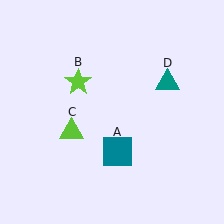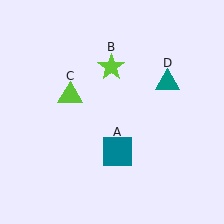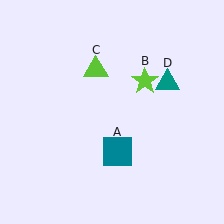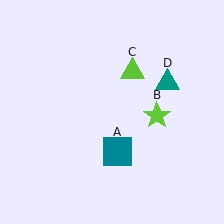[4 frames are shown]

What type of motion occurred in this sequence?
The lime star (object B), lime triangle (object C) rotated clockwise around the center of the scene.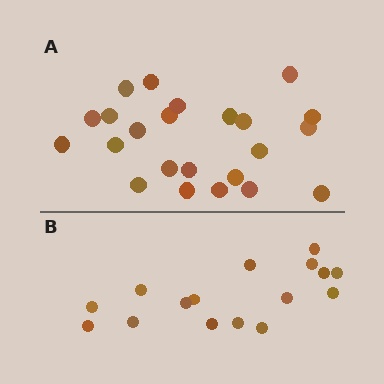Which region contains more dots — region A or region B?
Region A (the top region) has more dots.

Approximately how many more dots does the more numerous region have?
Region A has roughly 8 or so more dots than region B.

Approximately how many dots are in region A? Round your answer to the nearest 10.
About 20 dots. (The exact count is 23, which rounds to 20.)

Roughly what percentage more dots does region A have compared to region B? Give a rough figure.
About 45% more.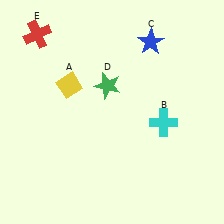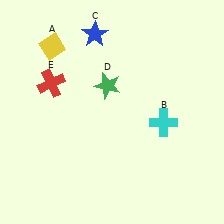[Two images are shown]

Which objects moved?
The objects that moved are: the yellow diamond (A), the blue star (C), the red cross (E).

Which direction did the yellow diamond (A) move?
The yellow diamond (A) moved up.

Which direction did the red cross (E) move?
The red cross (E) moved down.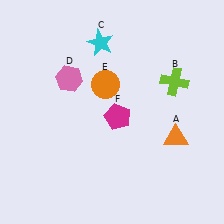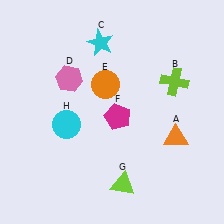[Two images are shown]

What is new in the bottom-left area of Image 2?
A cyan circle (H) was added in the bottom-left area of Image 2.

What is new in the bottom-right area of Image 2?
A lime triangle (G) was added in the bottom-right area of Image 2.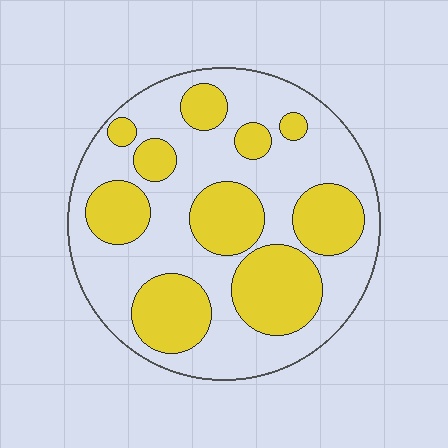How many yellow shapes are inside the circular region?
10.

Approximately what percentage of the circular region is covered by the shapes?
Approximately 40%.